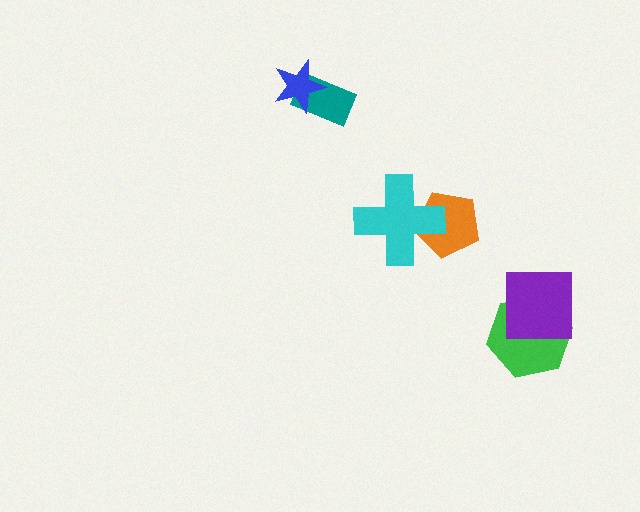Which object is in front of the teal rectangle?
The blue star is in front of the teal rectangle.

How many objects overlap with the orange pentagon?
1 object overlaps with the orange pentagon.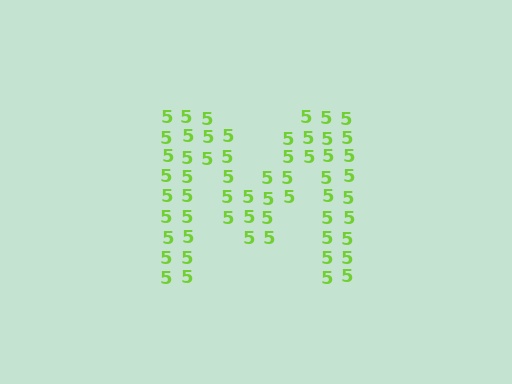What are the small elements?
The small elements are digit 5's.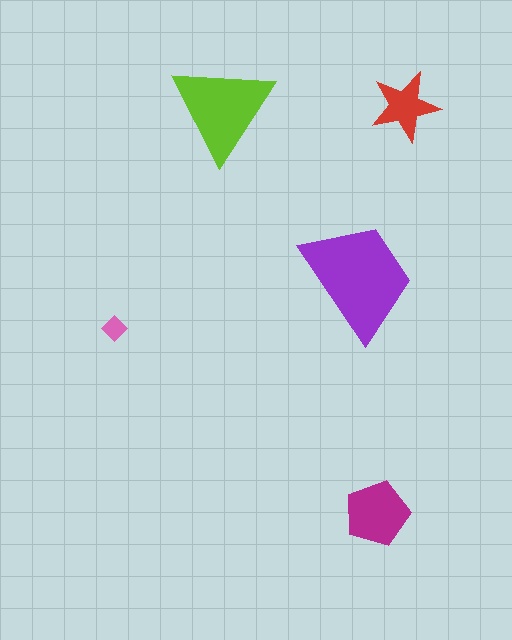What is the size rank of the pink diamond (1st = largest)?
5th.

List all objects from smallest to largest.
The pink diamond, the red star, the magenta pentagon, the lime triangle, the purple trapezoid.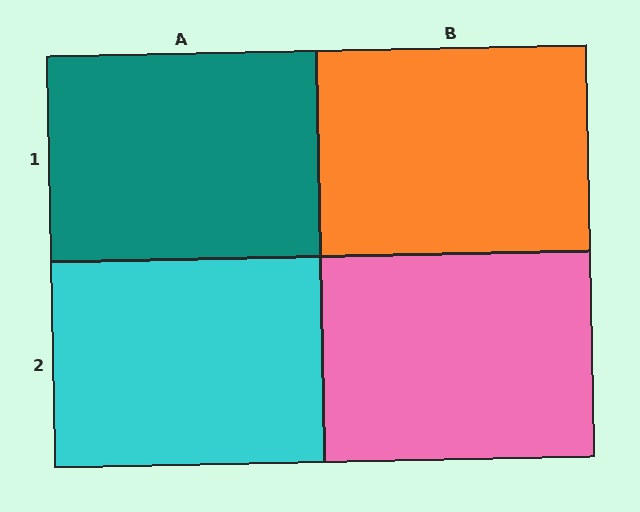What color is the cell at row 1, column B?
Orange.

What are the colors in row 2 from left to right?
Cyan, pink.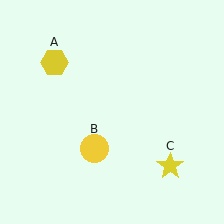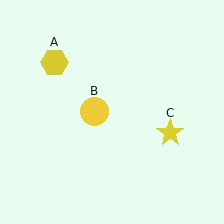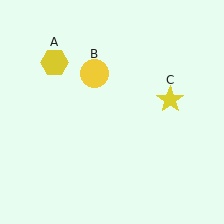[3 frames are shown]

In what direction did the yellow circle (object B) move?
The yellow circle (object B) moved up.